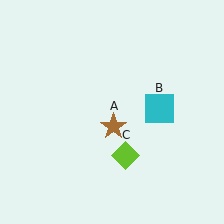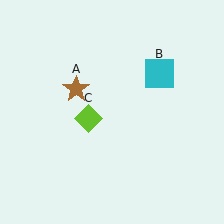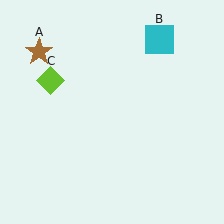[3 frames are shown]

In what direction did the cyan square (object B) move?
The cyan square (object B) moved up.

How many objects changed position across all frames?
3 objects changed position: brown star (object A), cyan square (object B), lime diamond (object C).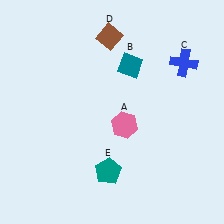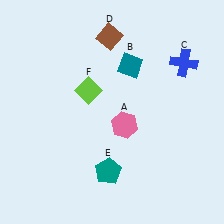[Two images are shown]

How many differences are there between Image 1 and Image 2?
There is 1 difference between the two images.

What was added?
A lime diamond (F) was added in Image 2.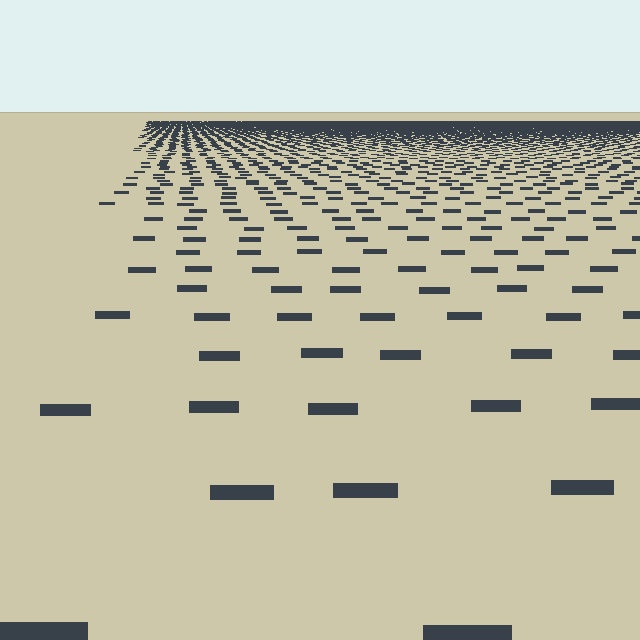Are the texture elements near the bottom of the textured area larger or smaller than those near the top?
Larger. Near the bottom, elements are closer to the viewer and appear at a bigger on-screen size.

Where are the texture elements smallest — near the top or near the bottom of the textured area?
Near the top.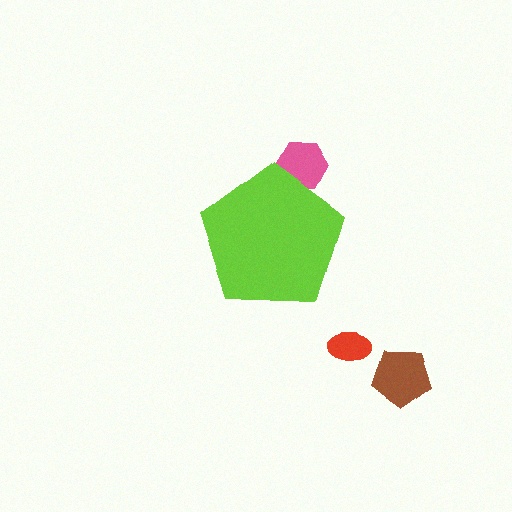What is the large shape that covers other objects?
A lime pentagon.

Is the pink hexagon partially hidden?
Yes, the pink hexagon is partially hidden behind the lime pentagon.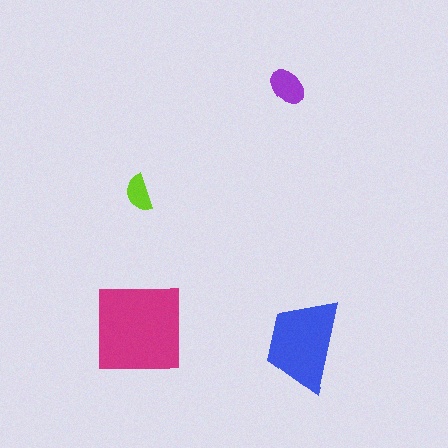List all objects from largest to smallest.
The magenta square, the blue trapezoid, the purple ellipse, the lime semicircle.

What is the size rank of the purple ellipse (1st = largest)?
3rd.